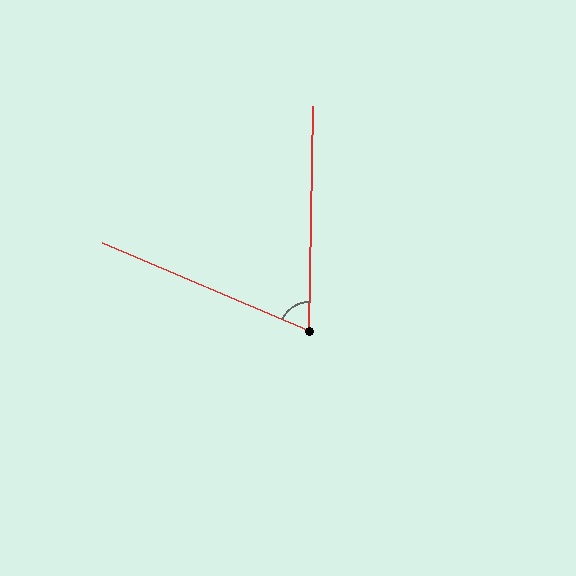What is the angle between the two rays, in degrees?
Approximately 68 degrees.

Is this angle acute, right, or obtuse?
It is acute.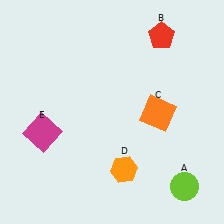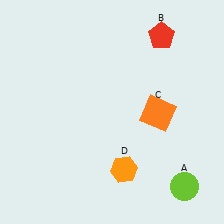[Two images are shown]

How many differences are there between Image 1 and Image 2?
There is 1 difference between the two images.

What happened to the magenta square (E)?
The magenta square (E) was removed in Image 2. It was in the bottom-left area of Image 1.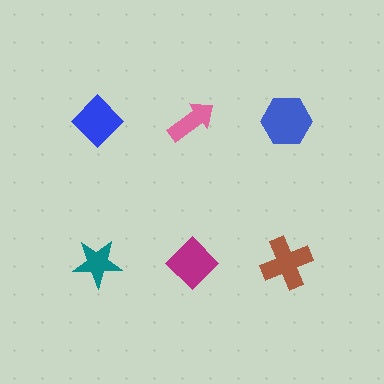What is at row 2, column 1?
A teal star.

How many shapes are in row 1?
3 shapes.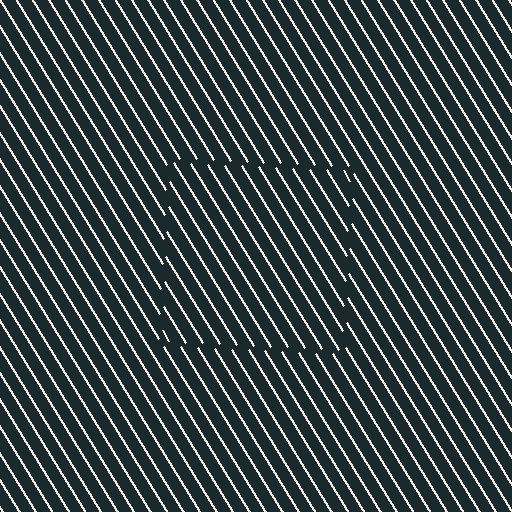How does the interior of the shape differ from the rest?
The interior of the shape contains the same grating, shifted by half a period — the contour is defined by the phase discontinuity where line-ends from the inner and outer gratings abut.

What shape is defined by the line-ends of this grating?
An illusory square. The interior of the shape contains the same grating, shifted by half a period — the contour is defined by the phase discontinuity where line-ends from the inner and outer gratings abut.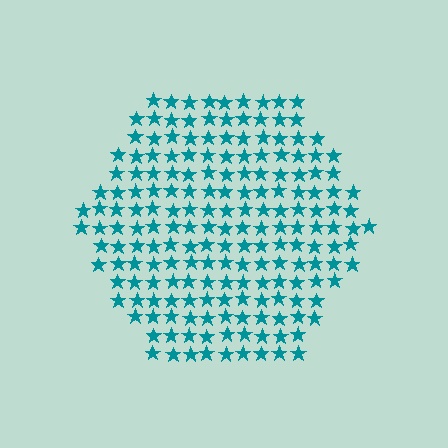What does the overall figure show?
The overall figure shows a hexagon.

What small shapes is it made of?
It is made of small stars.